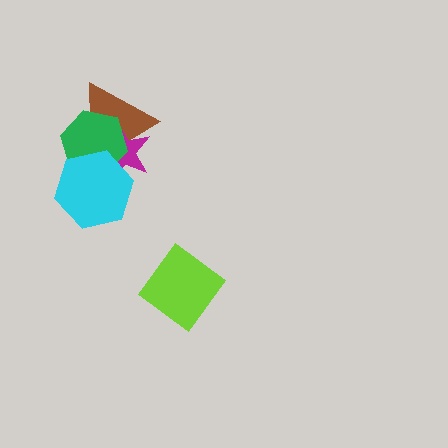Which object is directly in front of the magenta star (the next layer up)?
The green hexagon is directly in front of the magenta star.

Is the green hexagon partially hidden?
Yes, it is partially covered by another shape.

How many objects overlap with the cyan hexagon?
3 objects overlap with the cyan hexagon.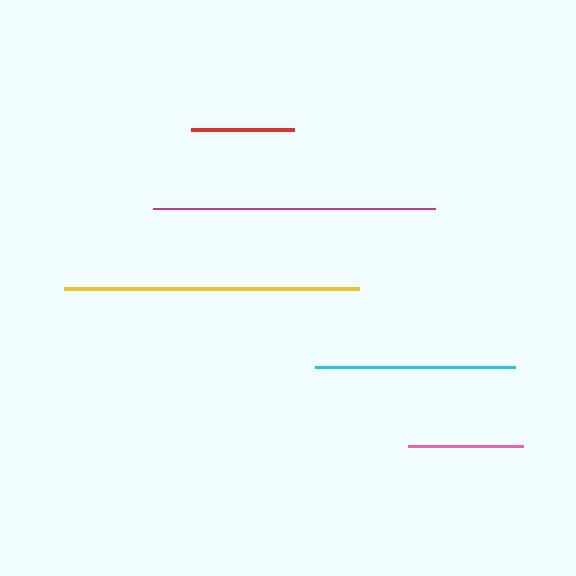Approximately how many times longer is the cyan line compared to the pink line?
The cyan line is approximately 1.7 times the length of the pink line.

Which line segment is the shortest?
The red line is the shortest at approximately 104 pixels.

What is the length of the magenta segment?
The magenta segment is approximately 282 pixels long.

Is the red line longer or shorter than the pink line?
The pink line is longer than the red line.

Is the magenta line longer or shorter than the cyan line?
The magenta line is longer than the cyan line.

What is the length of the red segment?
The red segment is approximately 104 pixels long.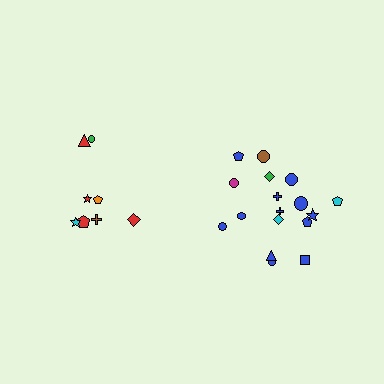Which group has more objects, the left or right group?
The right group.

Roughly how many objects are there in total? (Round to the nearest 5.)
Roughly 25 objects in total.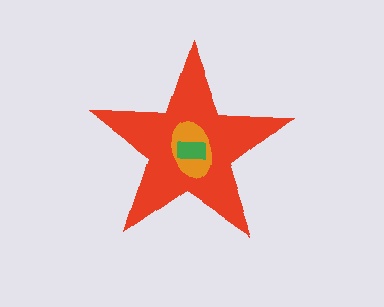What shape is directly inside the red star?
The orange ellipse.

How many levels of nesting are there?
3.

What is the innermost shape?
The green rectangle.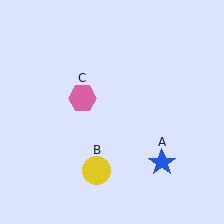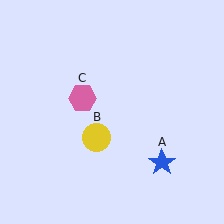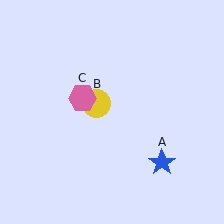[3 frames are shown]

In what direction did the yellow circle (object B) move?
The yellow circle (object B) moved up.